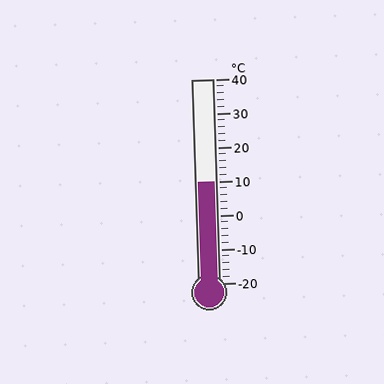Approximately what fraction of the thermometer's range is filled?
The thermometer is filled to approximately 50% of its range.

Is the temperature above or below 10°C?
The temperature is at 10°C.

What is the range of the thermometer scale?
The thermometer scale ranges from -20°C to 40°C.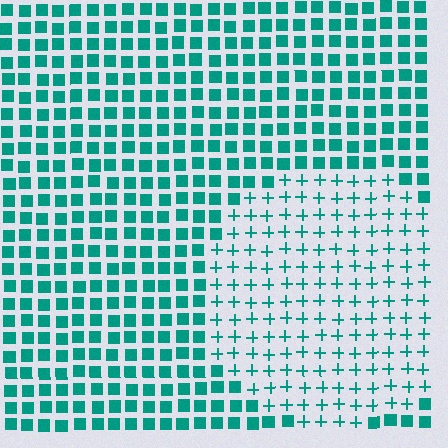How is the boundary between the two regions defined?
The boundary is defined by a change in element shape: plus signs inside vs. squares outside. All elements share the same color and spacing.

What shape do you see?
I see a circle.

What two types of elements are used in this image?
The image uses plus signs inside the circle region and squares outside it.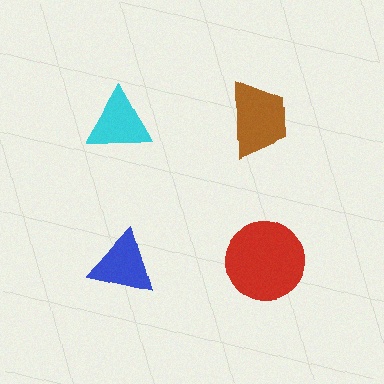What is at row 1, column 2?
A brown trapezoid.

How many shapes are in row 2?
2 shapes.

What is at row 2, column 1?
A blue triangle.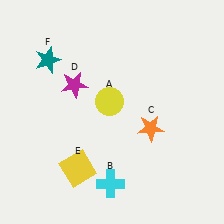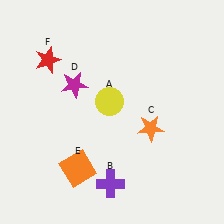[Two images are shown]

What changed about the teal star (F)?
In Image 1, F is teal. In Image 2, it changed to red.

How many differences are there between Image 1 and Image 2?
There are 3 differences between the two images.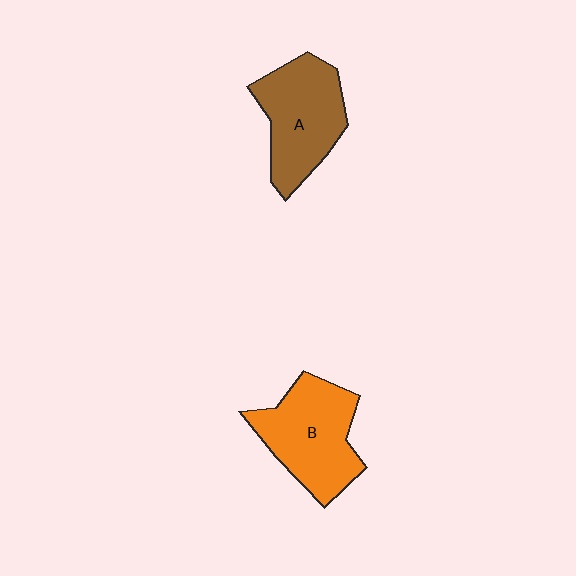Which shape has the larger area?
Shape B (orange).